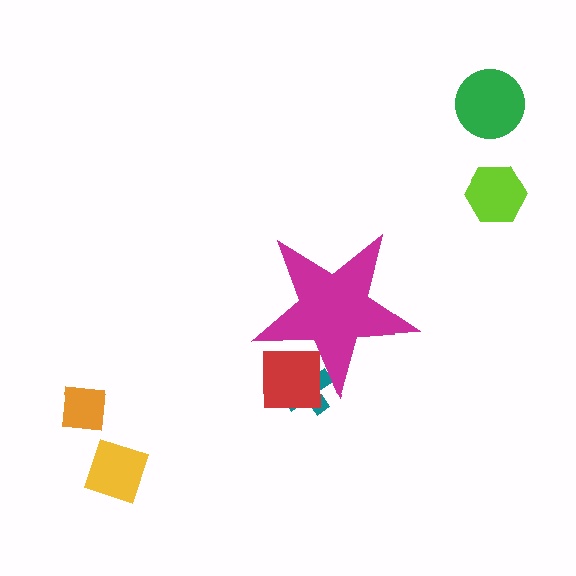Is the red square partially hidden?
Yes, the red square is partially hidden behind the magenta star.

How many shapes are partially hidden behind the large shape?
2 shapes are partially hidden.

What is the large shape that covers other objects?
A magenta star.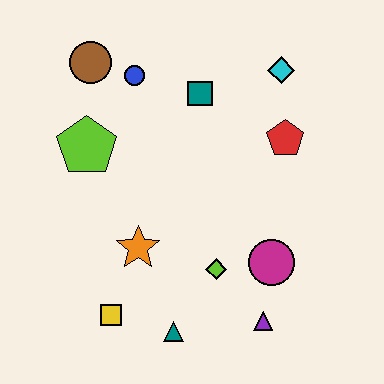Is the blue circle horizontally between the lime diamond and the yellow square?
Yes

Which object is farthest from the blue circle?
The purple triangle is farthest from the blue circle.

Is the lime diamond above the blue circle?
No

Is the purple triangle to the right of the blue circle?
Yes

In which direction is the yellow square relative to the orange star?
The yellow square is below the orange star.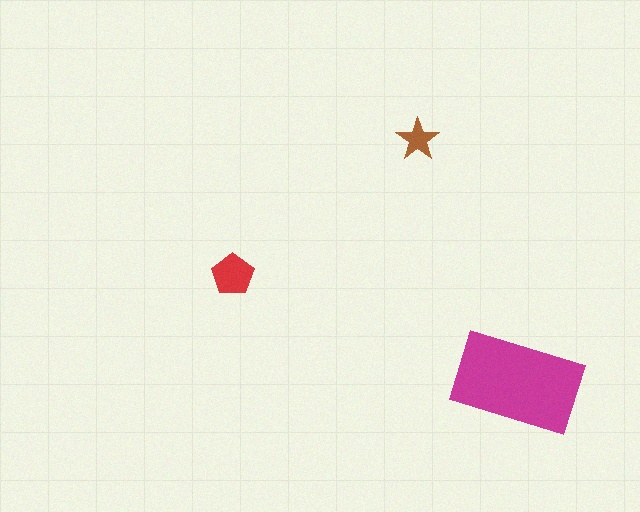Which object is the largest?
The magenta rectangle.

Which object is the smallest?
The brown star.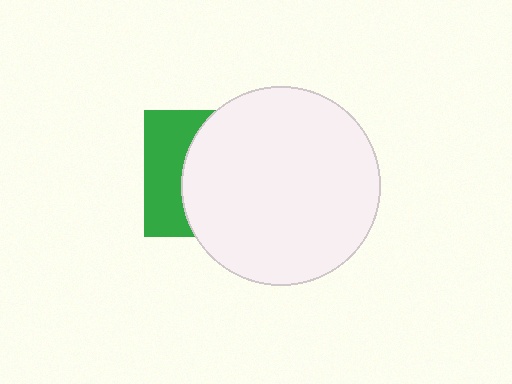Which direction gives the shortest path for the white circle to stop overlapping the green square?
Moving right gives the shortest separation.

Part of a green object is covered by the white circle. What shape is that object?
It is a square.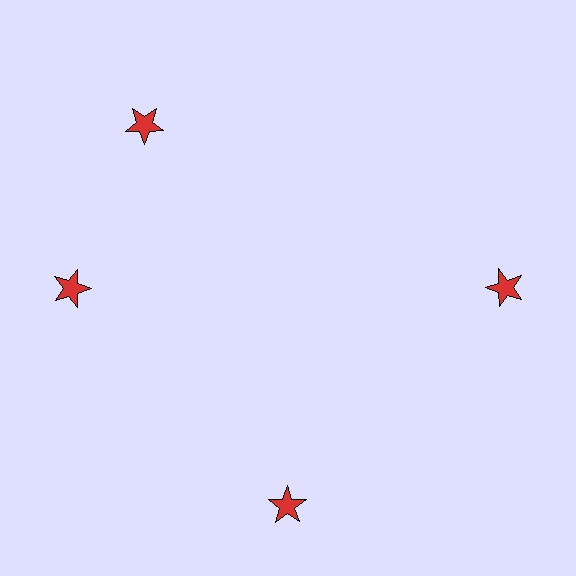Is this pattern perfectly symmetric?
No. The 4 red stars are arranged in a ring, but one element near the 12 o'clock position is rotated out of alignment along the ring, breaking the 4-fold rotational symmetry.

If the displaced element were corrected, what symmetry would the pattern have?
It would have 4-fold rotational symmetry — the pattern would map onto itself every 90 degrees.